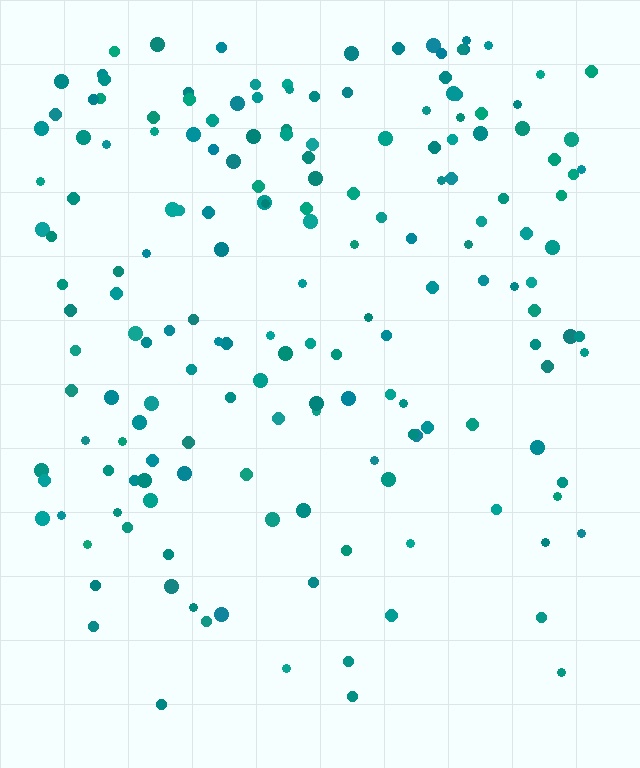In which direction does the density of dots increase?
From bottom to top, with the top side densest.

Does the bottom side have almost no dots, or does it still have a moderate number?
Still a moderate number, just noticeably fewer than the top.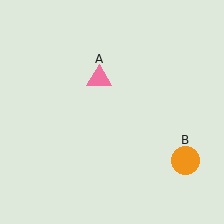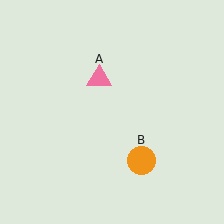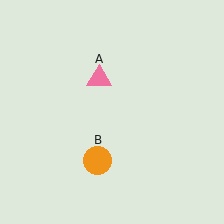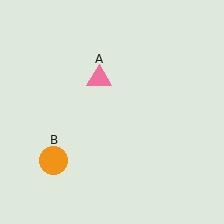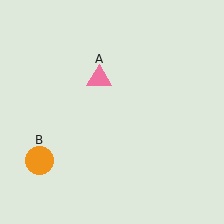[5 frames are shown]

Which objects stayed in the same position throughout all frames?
Pink triangle (object A) remained stationary.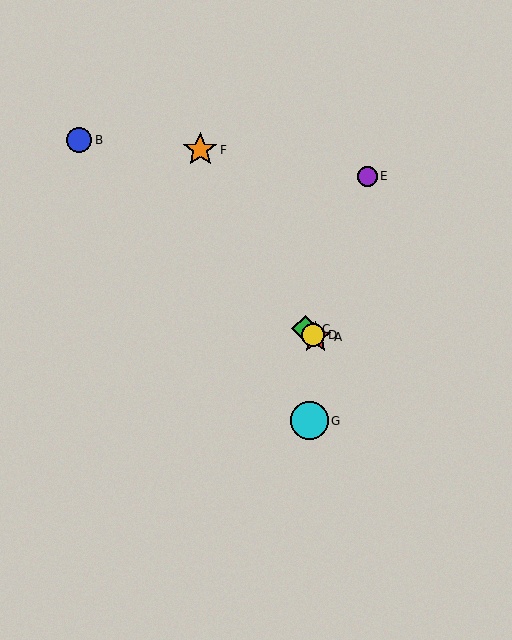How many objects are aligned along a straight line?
4 objects (A, B, C, D) are aligned along a straight line.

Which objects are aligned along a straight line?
Objects A, B, C, D are aligned along a straight line.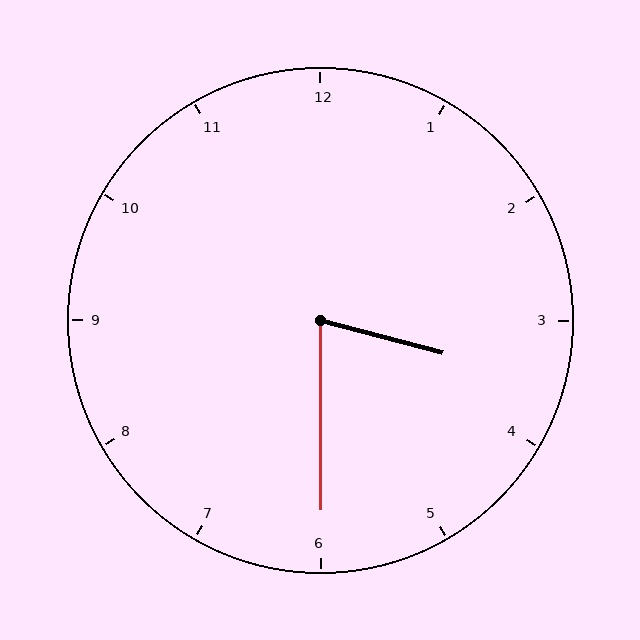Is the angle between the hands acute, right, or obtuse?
It is acute.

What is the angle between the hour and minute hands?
Approximately 75 degrees.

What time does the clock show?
3:30.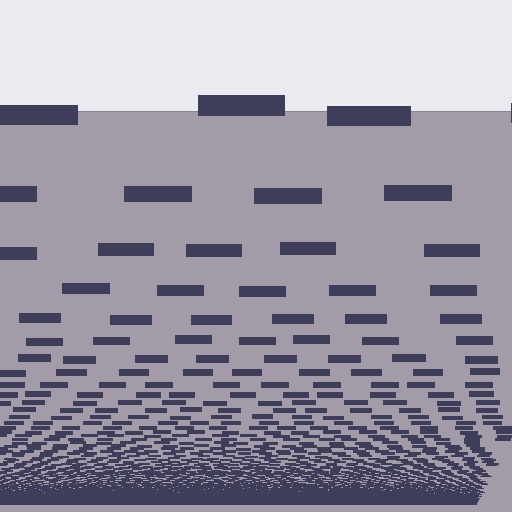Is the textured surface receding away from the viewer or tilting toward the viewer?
The surface appears to tilt toward the viewer. Texture elements get larger and sparser toward the top.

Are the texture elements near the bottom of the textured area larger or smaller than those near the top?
Smaller. The gradient is inverted — elements near the bottom are smaller and denser.